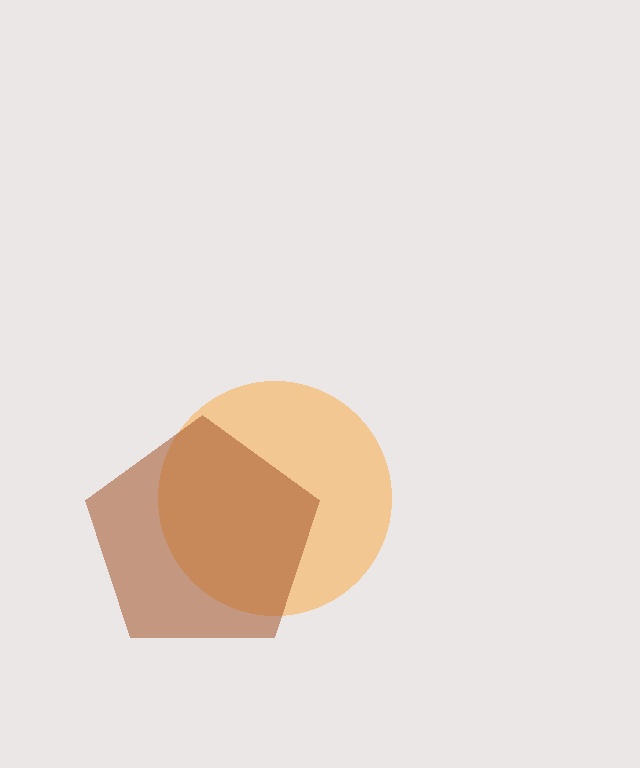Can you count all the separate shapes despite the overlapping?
Yes, there are 2 separate shapes.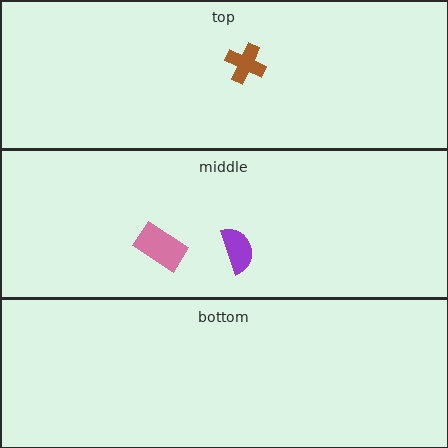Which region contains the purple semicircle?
The middle region.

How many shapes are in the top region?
1.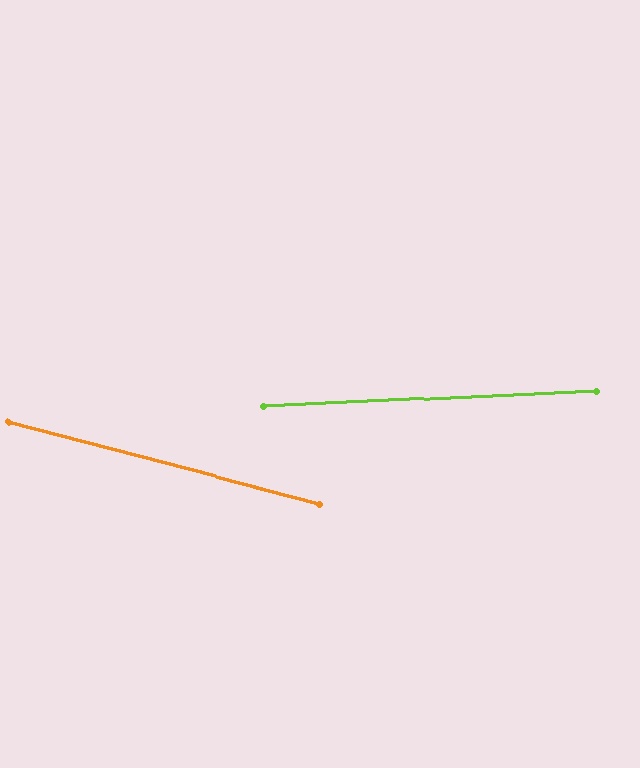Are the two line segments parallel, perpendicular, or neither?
Neither parallel nor perpendicular — they differ by about 17°.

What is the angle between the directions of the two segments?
Approximately 17 degrees.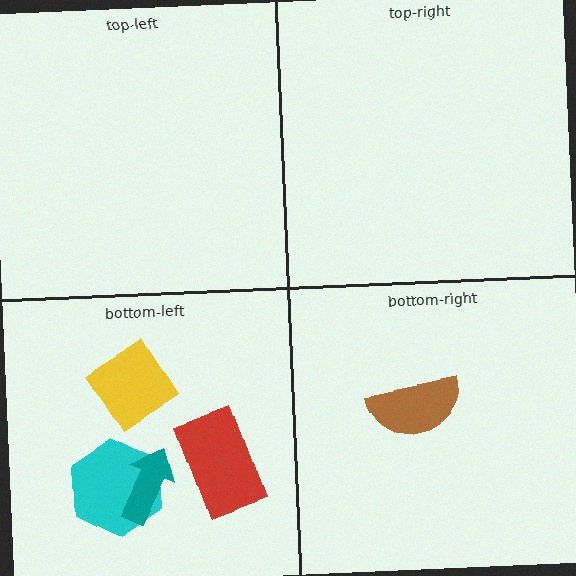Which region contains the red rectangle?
The bottom-left region.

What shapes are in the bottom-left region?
The yellow diamond, the cyan hexagon, the red rectangle, the teal arrow.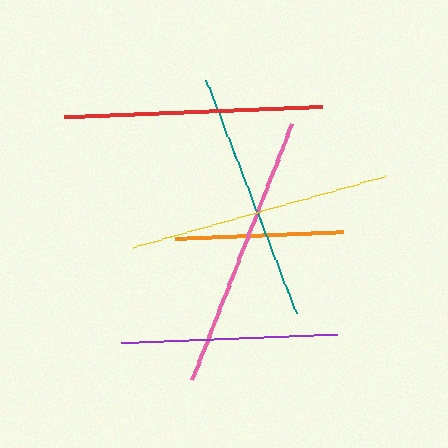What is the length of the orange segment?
The orange segment is approximately 169 pixels long.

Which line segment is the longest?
The pink line is the longest at approximately 275 pixels.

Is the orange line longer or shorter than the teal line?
The teal line is longer than the orange line.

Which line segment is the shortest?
The orange line is the shortest at approximately 169 pixels.